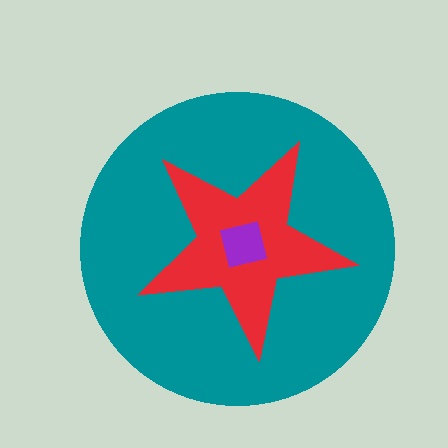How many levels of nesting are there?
3.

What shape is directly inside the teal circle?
The red star.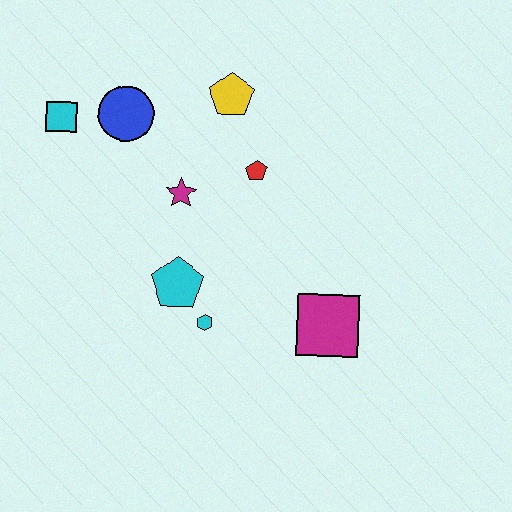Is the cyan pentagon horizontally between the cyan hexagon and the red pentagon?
No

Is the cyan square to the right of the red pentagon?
No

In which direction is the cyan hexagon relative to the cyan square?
The cyan hexagon is below the cyan square.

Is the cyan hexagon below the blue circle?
Yes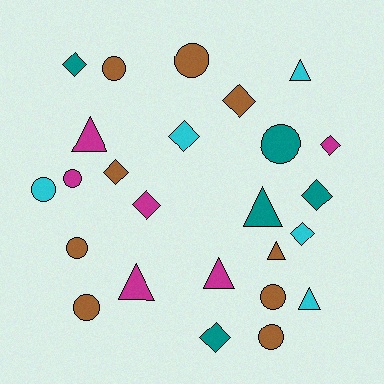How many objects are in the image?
There are 25 objects.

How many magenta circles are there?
There is 1 magenta circle.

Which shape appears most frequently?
Circle, with 9 objects.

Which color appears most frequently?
Brown, with 9 objects.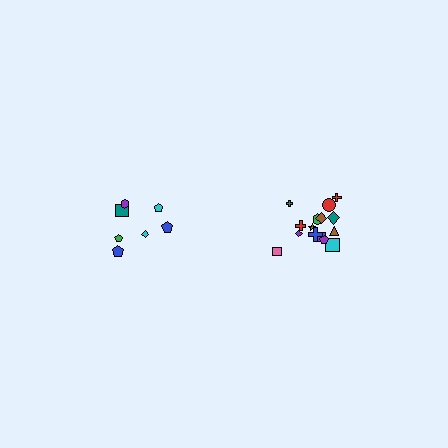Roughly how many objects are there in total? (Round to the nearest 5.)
Roughly 20 objects in total.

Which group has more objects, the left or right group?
The right group.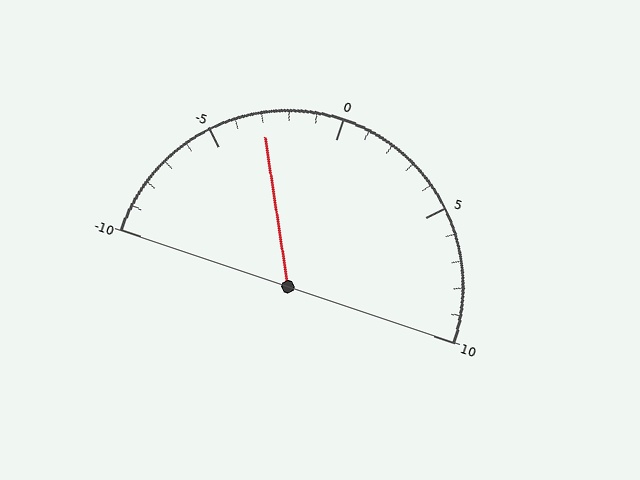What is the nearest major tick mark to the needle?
The nearest major tick mark is -5.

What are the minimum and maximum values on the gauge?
The gauge ranges from -10 to 10.